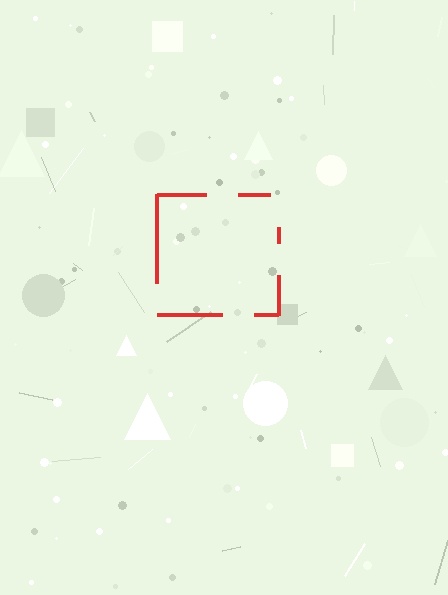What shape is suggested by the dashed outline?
The dashed outline suggests a square.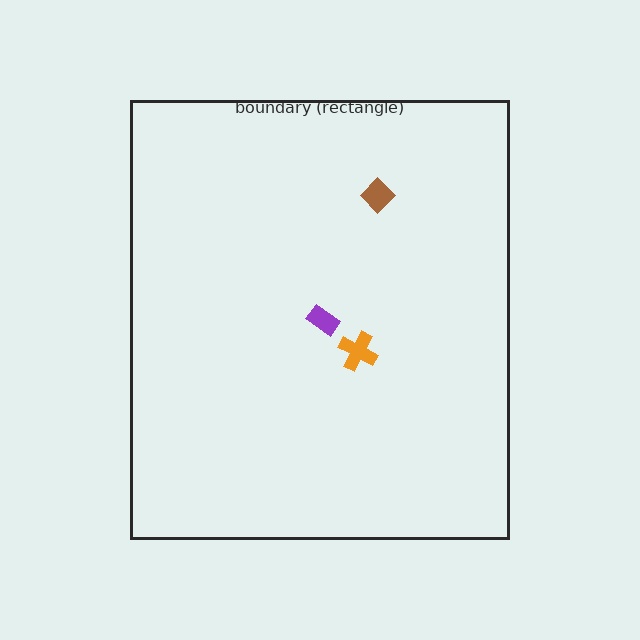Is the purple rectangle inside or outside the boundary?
Inside.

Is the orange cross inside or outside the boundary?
Inside.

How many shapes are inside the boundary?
3 inside, 0 outside.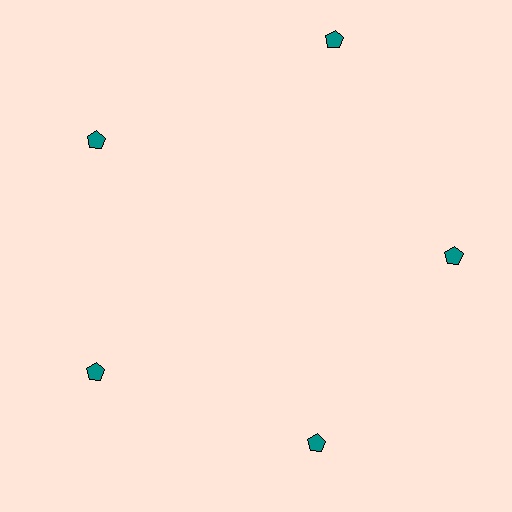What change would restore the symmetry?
The symmetry would be restored by moving it inward, back onto the ring so that all 5 pentagons sit at equal angles and equal distance from the center.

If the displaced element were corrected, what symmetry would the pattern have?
It would have 5-fold rotational symmetry — the pattern would map onto itself every 72 degrees.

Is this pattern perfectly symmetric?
No. The 5 teal pentagons are arranged in a ring, but one element near the 1 o'clock position is pushed outward from the center, breaking the 5-fold rotational symmetry.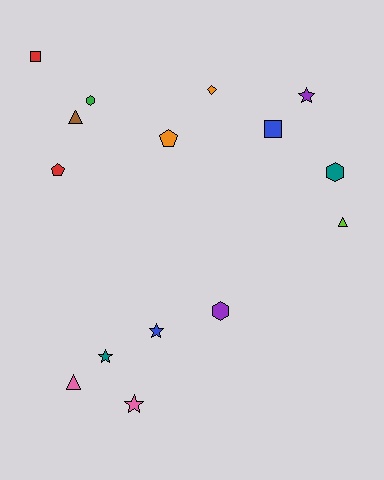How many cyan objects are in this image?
There are no cyan objects.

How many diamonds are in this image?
There is 1 diamond.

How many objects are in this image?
There are 15 objects.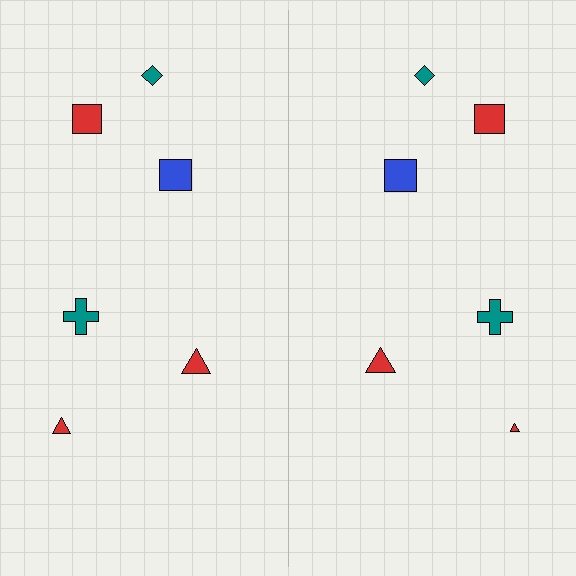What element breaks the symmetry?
The red triangle on the right side has a different size than its mirror counterpart.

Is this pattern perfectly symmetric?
No, the pattern is not perfectly symmetric. The red triangle on the right side has a different size than its mirror counterpart.